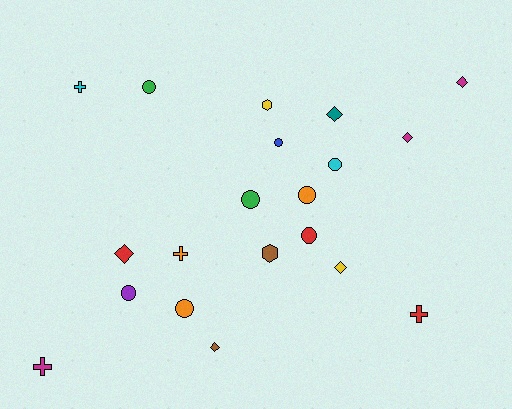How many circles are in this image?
There are 8 circles.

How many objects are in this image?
There are 20 objects.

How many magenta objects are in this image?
There are 3 magenta objects.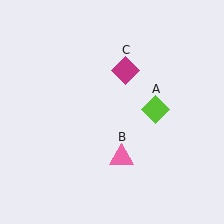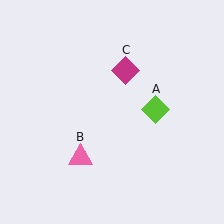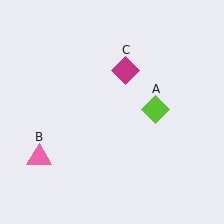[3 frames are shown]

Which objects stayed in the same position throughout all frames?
Lime diamond (object A) and magenta diamond (object C) remained stationary.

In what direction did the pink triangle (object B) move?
The pink triangle (object B) moved left.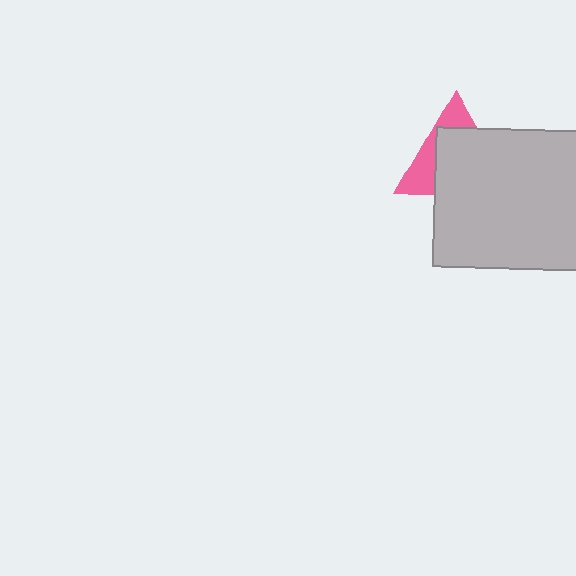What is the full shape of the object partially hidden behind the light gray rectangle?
The partially hidden object is a pink triangle.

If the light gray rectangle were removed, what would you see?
You would see the complete pink triangle.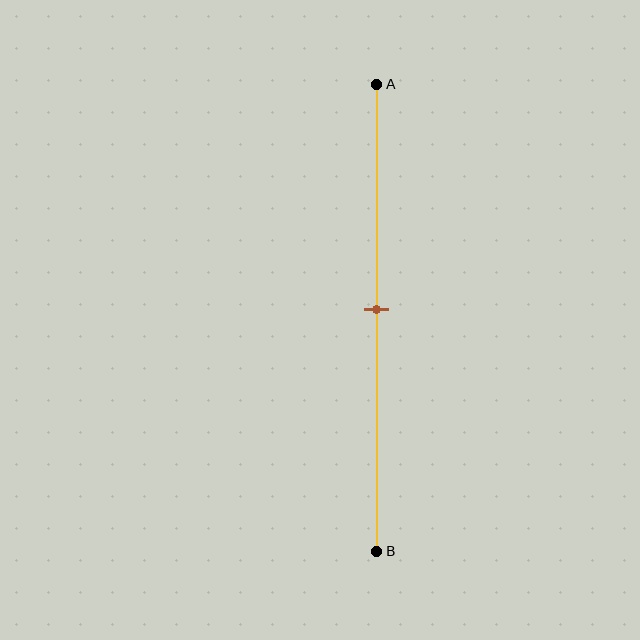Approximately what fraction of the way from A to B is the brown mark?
The brown mark is approximately 50% of the way from A to B.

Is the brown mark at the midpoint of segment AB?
Yes, the mark is approximately at the midpoint.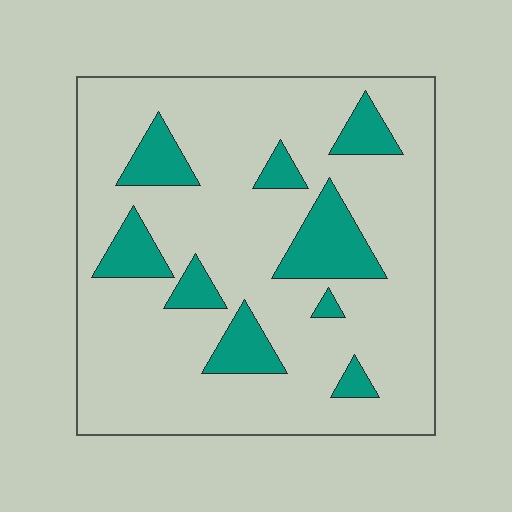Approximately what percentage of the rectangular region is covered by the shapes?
Approximately 20%.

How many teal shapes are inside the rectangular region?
9.